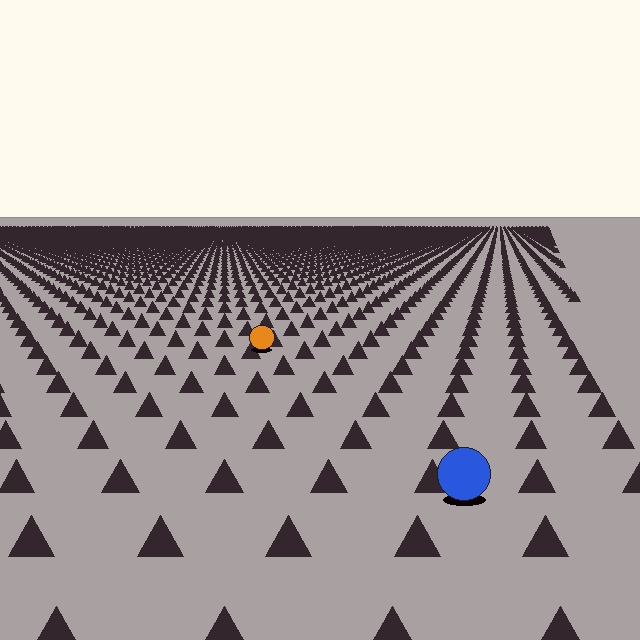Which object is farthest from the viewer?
The orange circle is farthest from the viewer. It appears smaller and the ground texture around it is denser.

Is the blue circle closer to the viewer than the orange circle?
Yes. The blue circle is closer — you can tell from the texture gradient: the ground texture is coarser near it.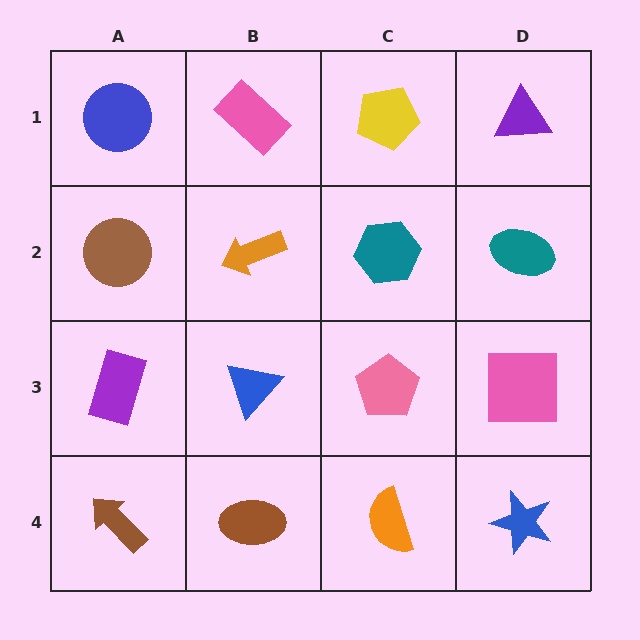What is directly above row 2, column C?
A yellow pentagon.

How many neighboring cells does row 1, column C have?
3.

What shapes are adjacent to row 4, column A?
A purple rectangle (row 3, column A), a brown ellipse (row 4, column B).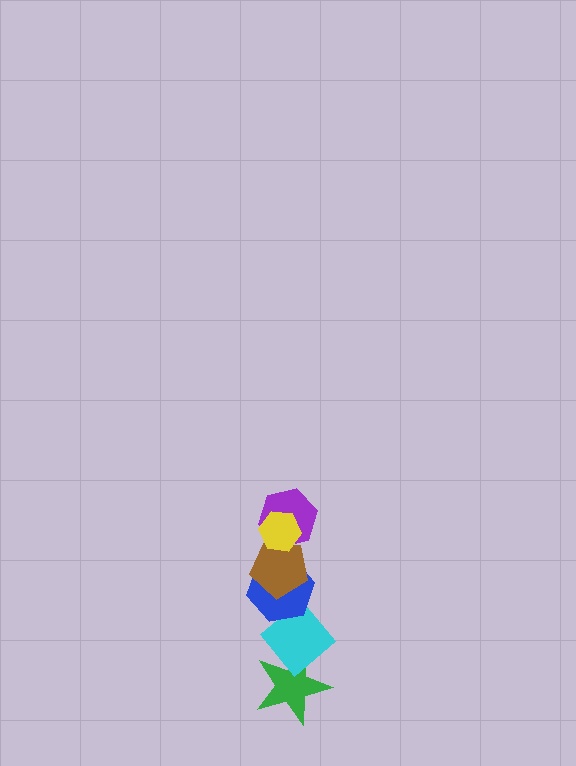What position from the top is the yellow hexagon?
The yellow hexagon is 1st from the top.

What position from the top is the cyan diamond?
The cyan diamond is 5th from the top.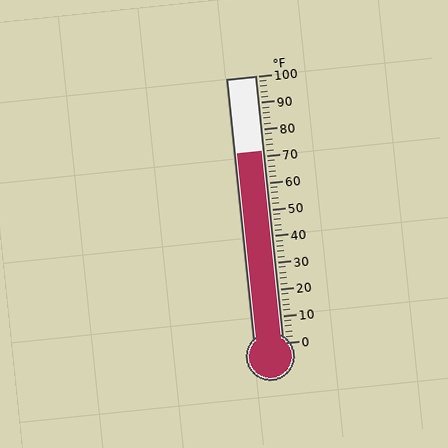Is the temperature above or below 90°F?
The temperature is below 90°F.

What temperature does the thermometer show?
The thermometer shows approximately 72°F.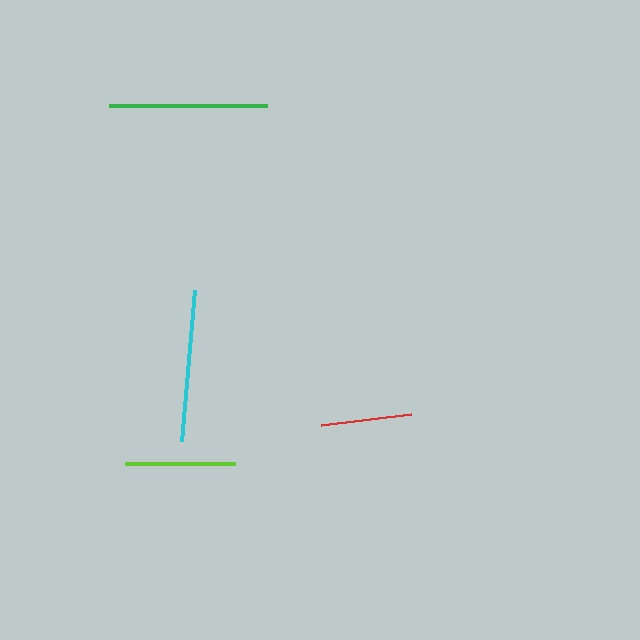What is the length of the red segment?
The red segment is approximately 91 pixels long.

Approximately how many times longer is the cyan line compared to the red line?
The cyan line is approximately 1.7 times the length of the red line.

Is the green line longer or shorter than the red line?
The green line is longer than the red line.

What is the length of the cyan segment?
The cyan segment is approximately 151 pixels long.